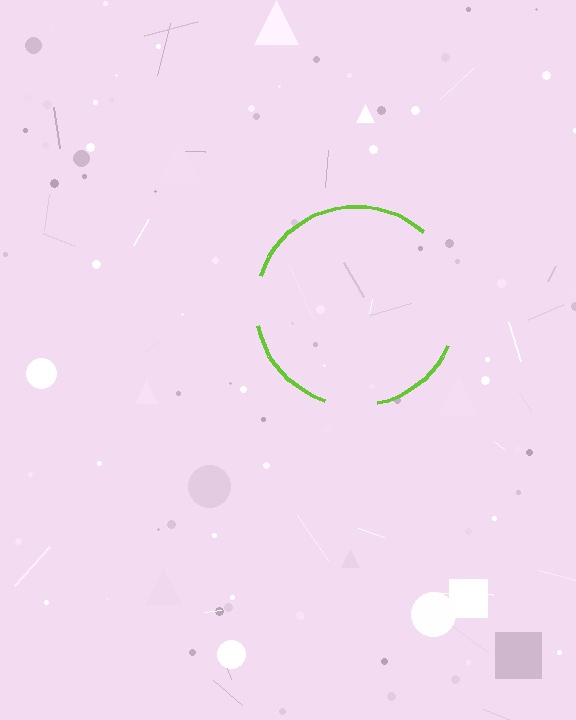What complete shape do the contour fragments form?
The contour fragments form a circle.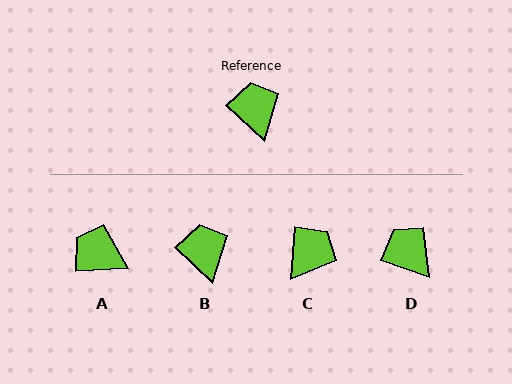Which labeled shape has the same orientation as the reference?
B.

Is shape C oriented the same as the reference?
No, it is off by about 51 degrees.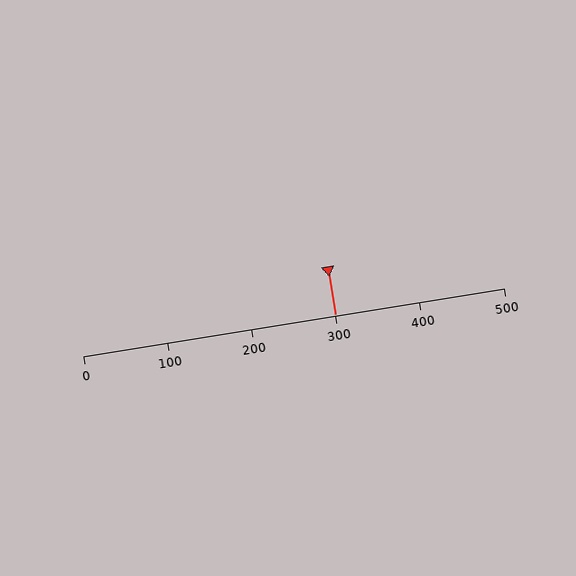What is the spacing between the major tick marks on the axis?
The major ticks are spaced 100 apart.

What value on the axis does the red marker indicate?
The marker indicates approximately 300.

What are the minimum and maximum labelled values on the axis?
The axis runs from 0 to 500.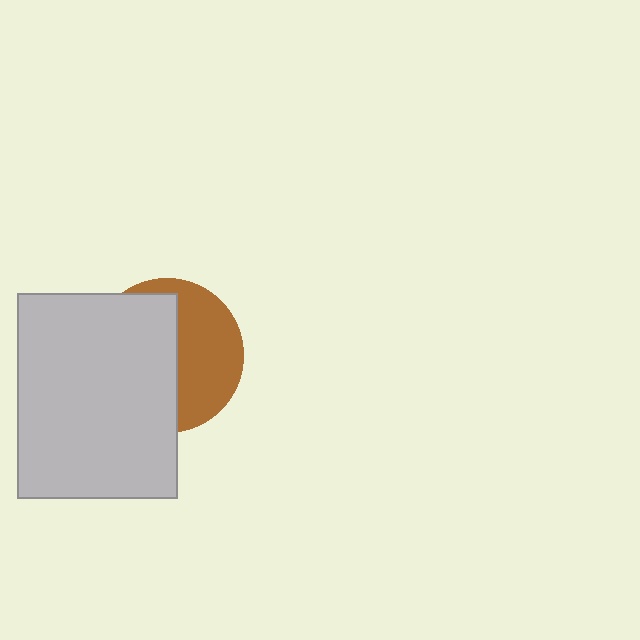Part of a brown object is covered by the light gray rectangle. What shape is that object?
It is a circle.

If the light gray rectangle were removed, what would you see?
You would see the complete brown circle.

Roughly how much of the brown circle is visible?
A small part of it is visible (roughly 45%).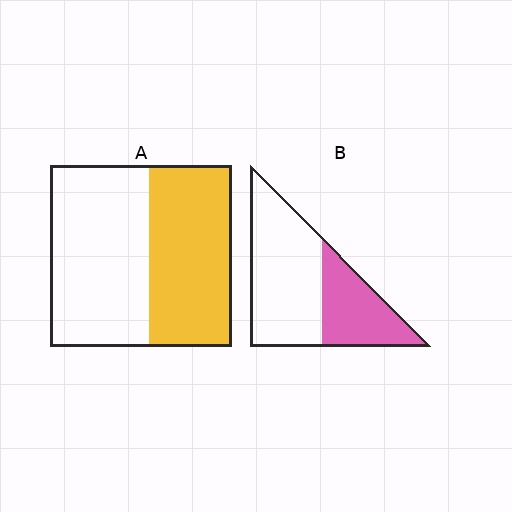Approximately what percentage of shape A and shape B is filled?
A is approximately 45% and B is approximately 35%.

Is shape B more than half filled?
No.